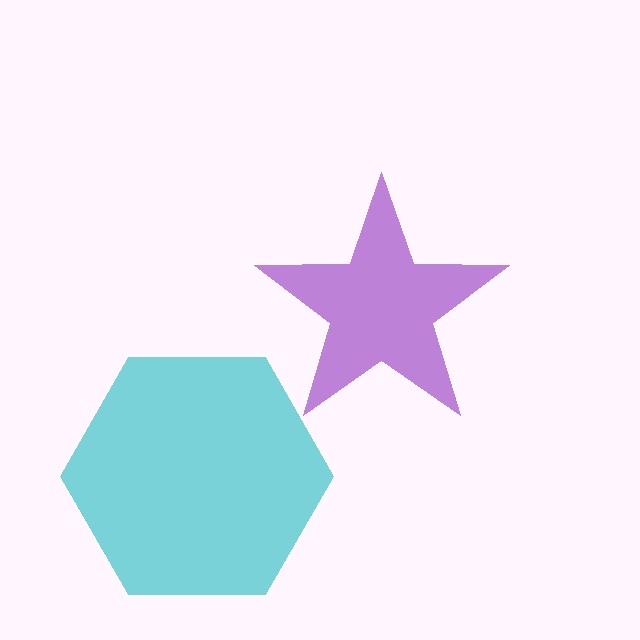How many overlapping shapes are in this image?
There are 2 overlapping shapes in the image.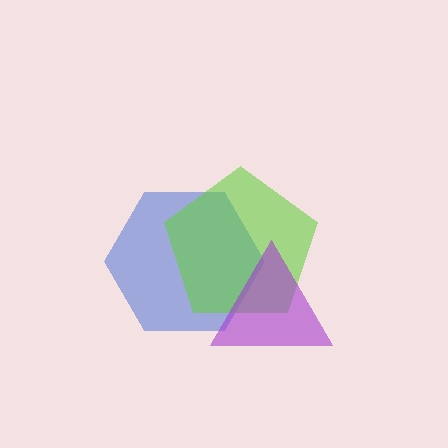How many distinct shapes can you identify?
There are 3 distinct shapes: a blue hexagon, a lime pentagon, a purple triangle.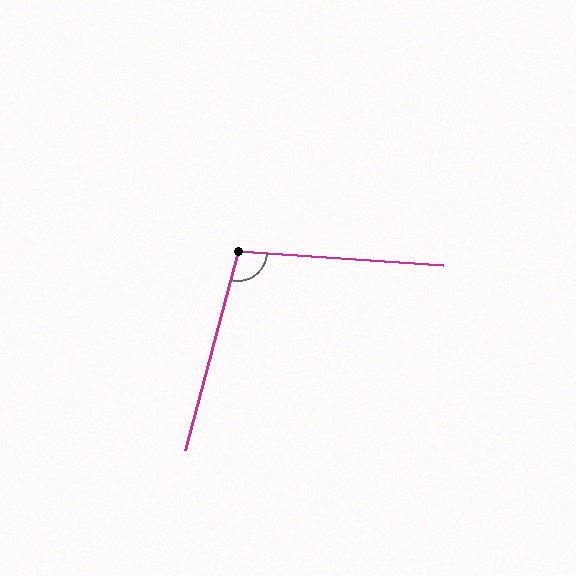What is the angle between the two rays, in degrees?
Approximately 101 degrees.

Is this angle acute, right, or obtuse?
It is obtuse.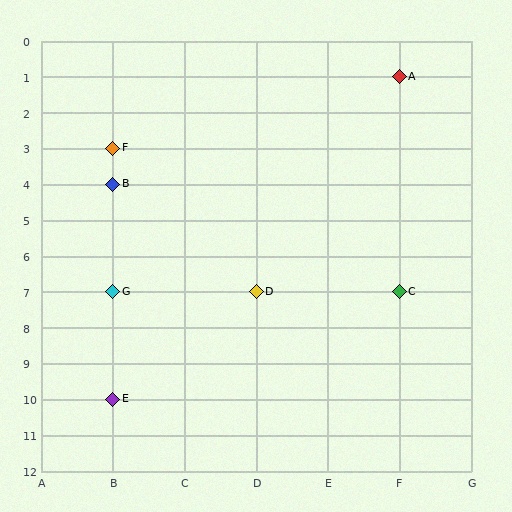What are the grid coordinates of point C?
Point C is at grid coordinates (F, 7).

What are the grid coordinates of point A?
Point A is at grid coordinates (F, 1).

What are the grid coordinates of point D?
Point D is at grid coordinates (D, 7).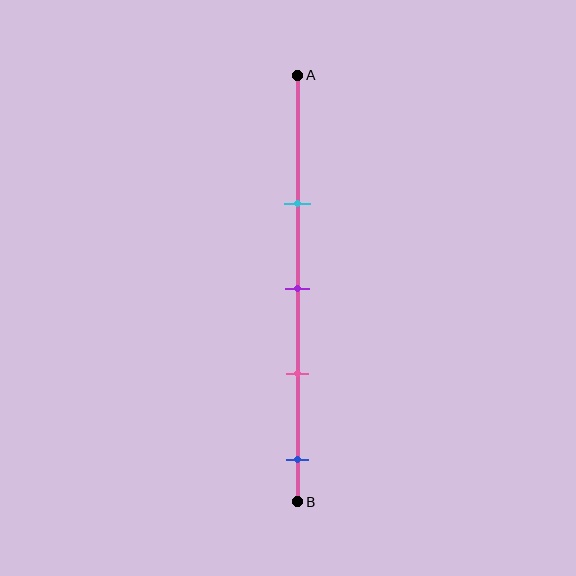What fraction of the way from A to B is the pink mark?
The pink mark is approximately 70% (0.7) of the way from A to B.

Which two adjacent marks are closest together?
The purple and pink marks are the closest adjacent pair.